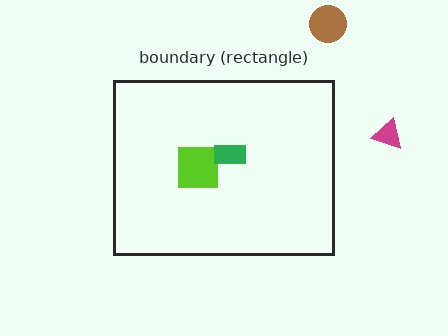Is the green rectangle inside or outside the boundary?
Inside.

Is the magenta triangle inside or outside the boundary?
Outside.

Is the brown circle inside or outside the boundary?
Outside.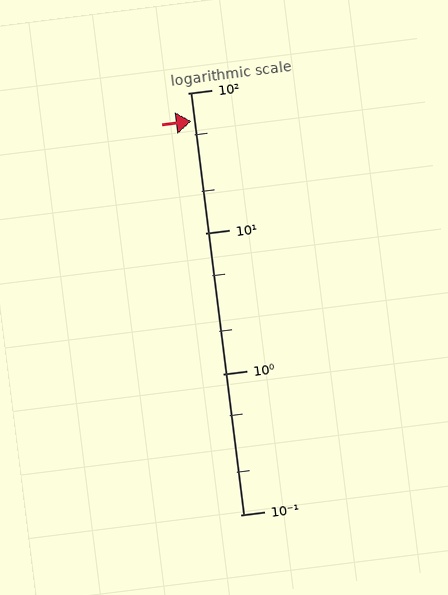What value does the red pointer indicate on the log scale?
The pointer indicates approximately 63.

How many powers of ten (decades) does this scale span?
The scale spans 3 decades, from 0.1 to 100.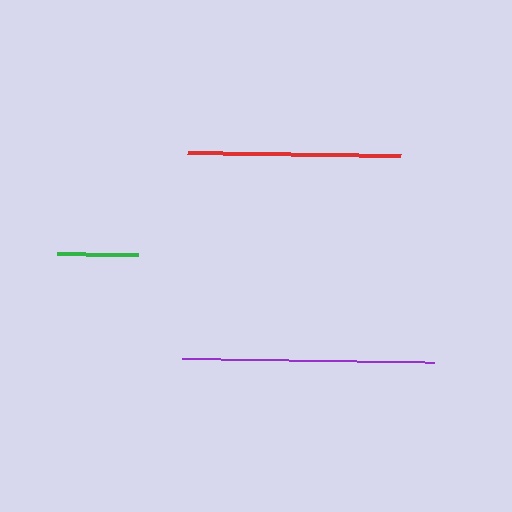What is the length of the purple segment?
The purple segment is approximately 252 pixels long.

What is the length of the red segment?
The red segment is approximately 213 pixels long.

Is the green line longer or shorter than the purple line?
The purple line is longer than the green line.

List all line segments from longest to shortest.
From longest to shortest: purple, red, green.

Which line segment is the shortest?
The green line is the shortest at approximately 81 pixels.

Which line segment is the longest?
The purple line is the longest at approximately 252 pixels.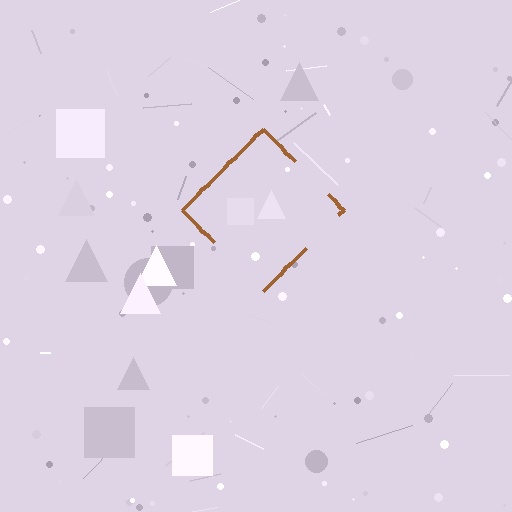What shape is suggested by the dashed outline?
The dashed outline suggests a diamond.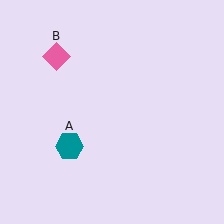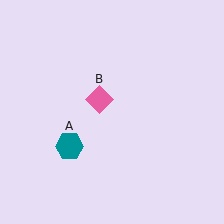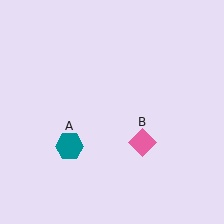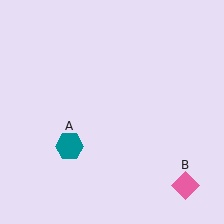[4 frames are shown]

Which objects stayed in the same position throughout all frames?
Teal hexagon (object A) remained stationary.